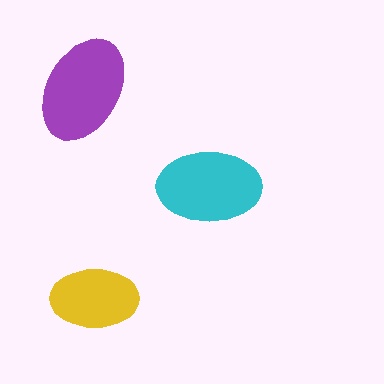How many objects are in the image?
There are 3 objects in the image.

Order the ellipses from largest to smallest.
the purple one, the cyan one, the yellow one.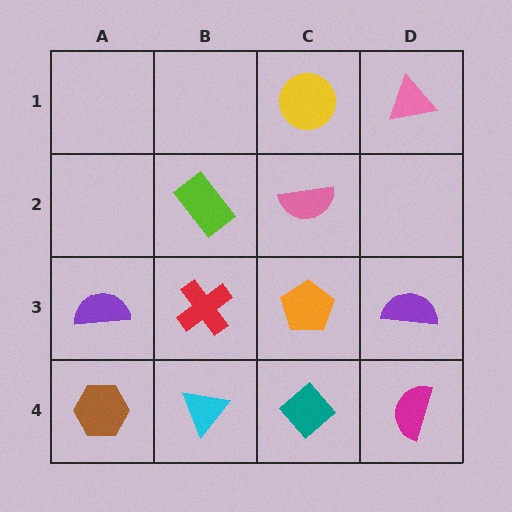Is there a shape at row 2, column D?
No, that cell is empty.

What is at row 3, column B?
A red cross.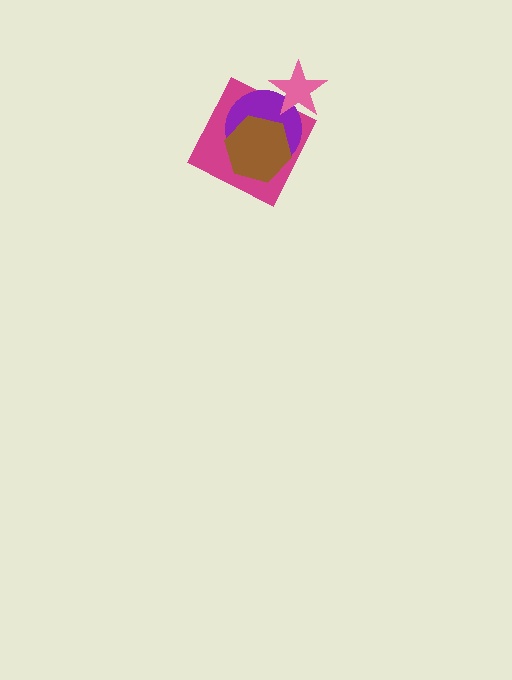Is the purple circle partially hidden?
Yes, it is partially covered by another shape.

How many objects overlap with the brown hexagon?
2 objects overlap with the brown hexagon.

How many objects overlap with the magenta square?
3 objects overlap with the magenta square.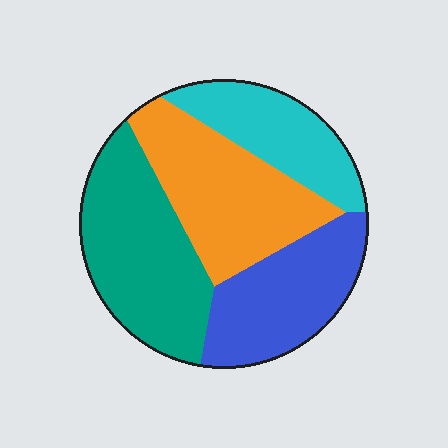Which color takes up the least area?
Cyan, at roughly 20%.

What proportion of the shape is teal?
Teal covers 30% of the shape.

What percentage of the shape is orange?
Orange takes up about one quarter (1/4) of the shape.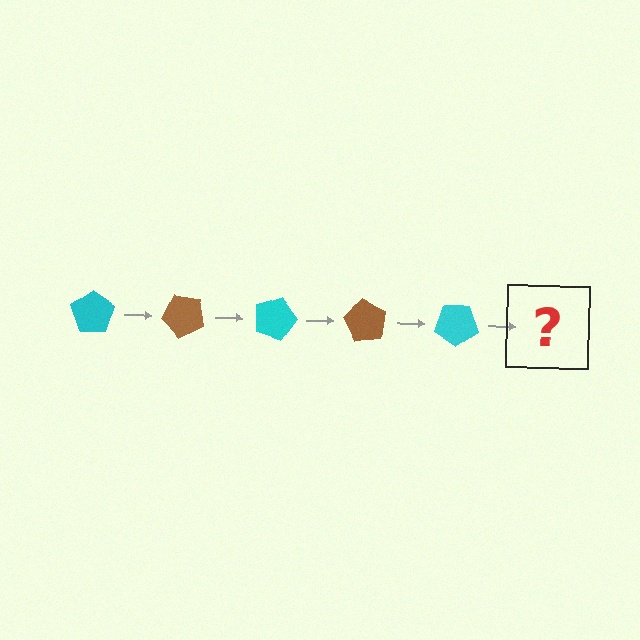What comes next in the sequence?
The next element should be a brown pentagon, rotated 225 degrees from the start.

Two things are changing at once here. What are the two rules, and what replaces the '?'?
The two rules are that it rotates 45 degrees each step and the color cycles through cyan and brown. The '?' should be a brown pentagon, rotated 225 degrees from the start.